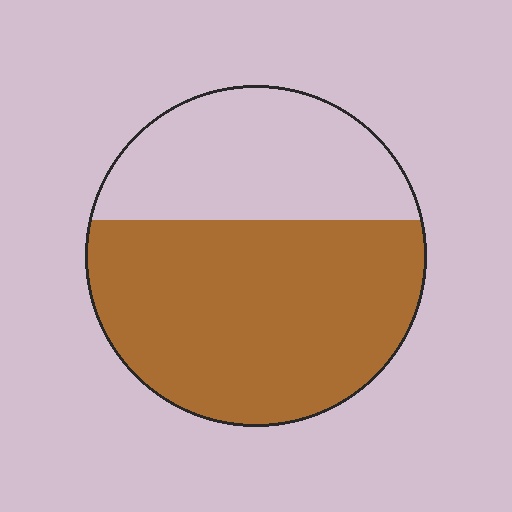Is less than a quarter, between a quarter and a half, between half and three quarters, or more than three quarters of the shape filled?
Between half and three quarters.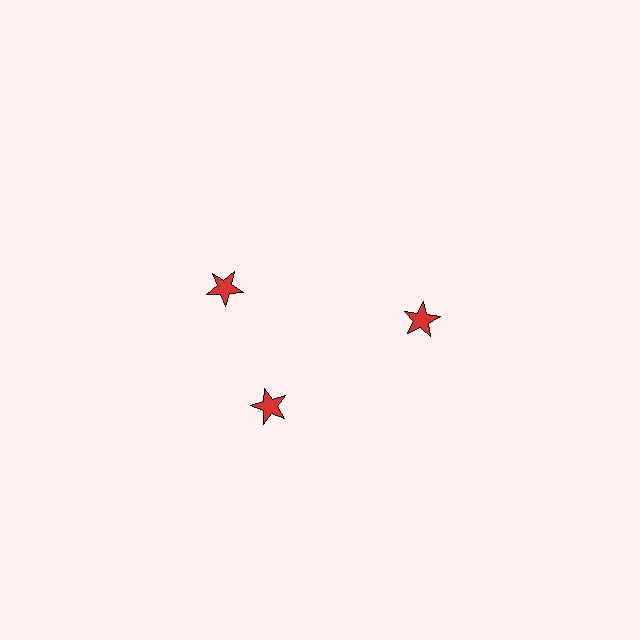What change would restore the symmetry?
The symmetry would be restored by rotating it back into even spacing with its neighbors so that all 3 stars sit at equal angles and equal distance from the center.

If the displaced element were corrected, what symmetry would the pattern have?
It would have 3-fold rotational symmetry — the pattern would map onto itself every 120 degrees.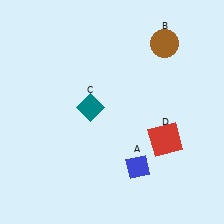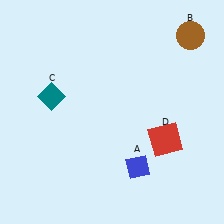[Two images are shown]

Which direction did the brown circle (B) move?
The brown circle (B) moved right.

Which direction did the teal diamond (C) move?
The teal diamond (C) moved left.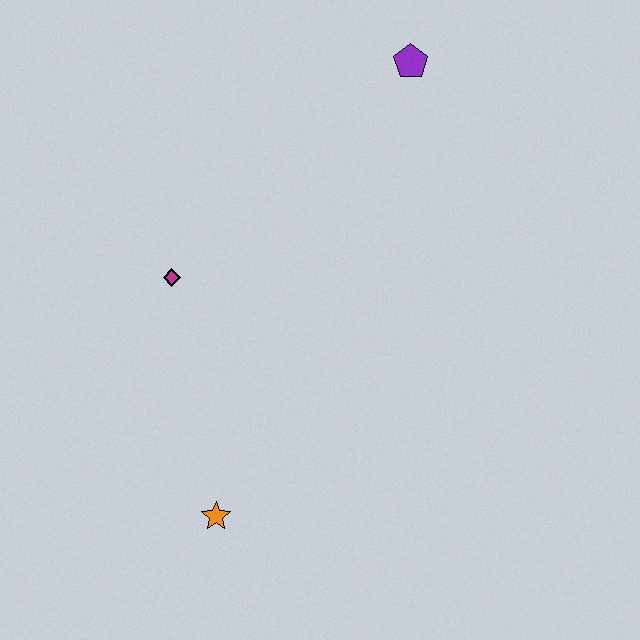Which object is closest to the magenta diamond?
The orange star is closest to the magenta diamond.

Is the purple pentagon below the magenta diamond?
No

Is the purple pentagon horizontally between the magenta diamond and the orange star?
No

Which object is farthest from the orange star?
The purple pentagon is farthest from the orange star.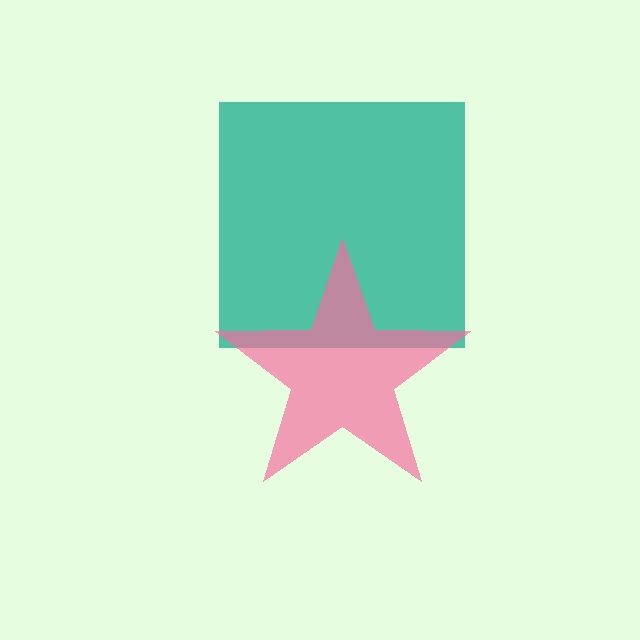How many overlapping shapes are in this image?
There are 2 overlapping shapes in the image.